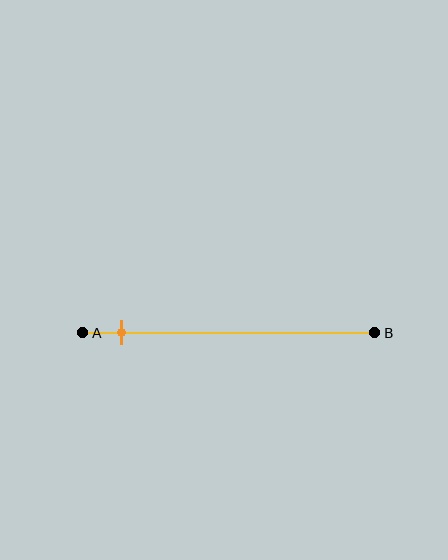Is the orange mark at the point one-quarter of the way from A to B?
No, the mark is at about 15% from A, not at the 25% one-quarter point.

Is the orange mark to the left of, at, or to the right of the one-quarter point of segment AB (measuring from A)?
The orange mark is to the left of the one-quarter point of segment AB.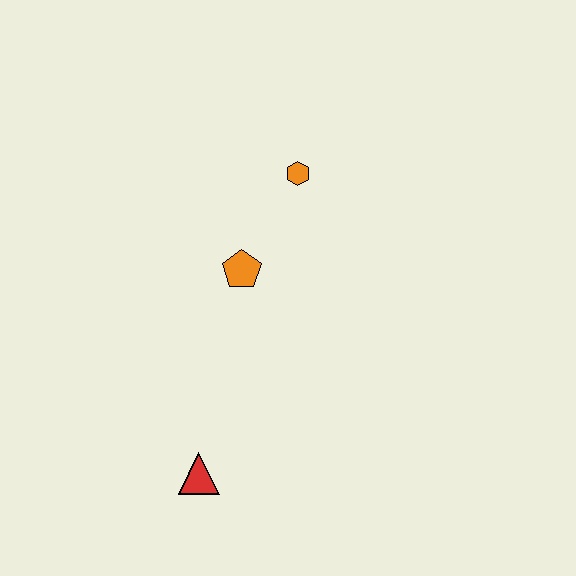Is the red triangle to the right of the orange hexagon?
No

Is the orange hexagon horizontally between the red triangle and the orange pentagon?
No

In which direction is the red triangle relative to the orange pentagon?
The red triangle is below the orange pentagon.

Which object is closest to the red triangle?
The orange pentagon is closest to the red triangle.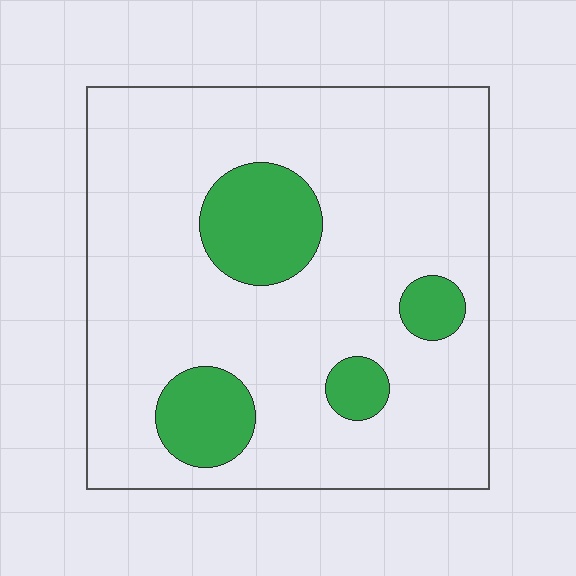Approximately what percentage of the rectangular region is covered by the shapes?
Approximately 15%.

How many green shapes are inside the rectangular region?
4.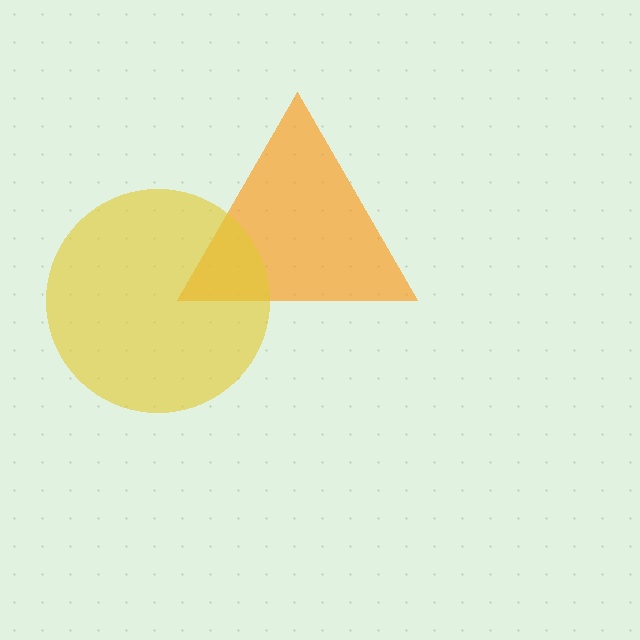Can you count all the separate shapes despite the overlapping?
Yes, there are 2 separate shapes.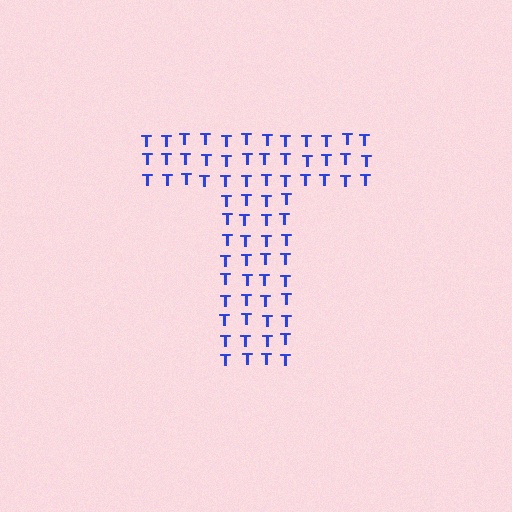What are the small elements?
The small elements are letter T's.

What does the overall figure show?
The overall figure shows the letter T.